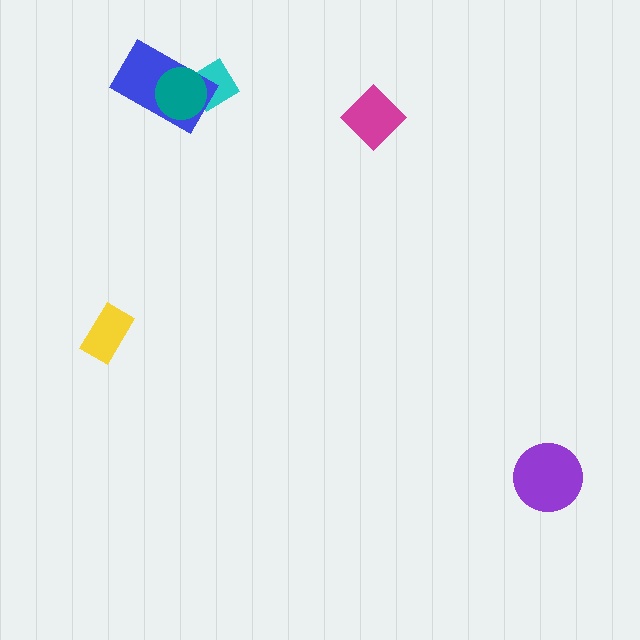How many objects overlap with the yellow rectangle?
0 objects overlap with the yellow rectangle.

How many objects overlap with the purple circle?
0 objects overlap with the purple circle.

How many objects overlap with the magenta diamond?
0 objects overlap with the magenta diamond.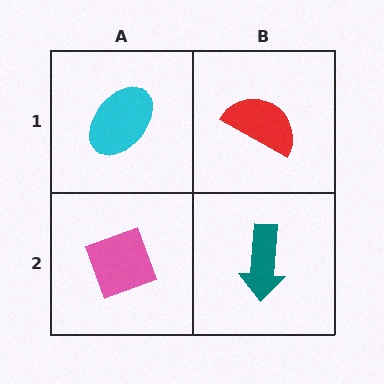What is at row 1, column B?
A red semicircle.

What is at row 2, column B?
A teal arrow.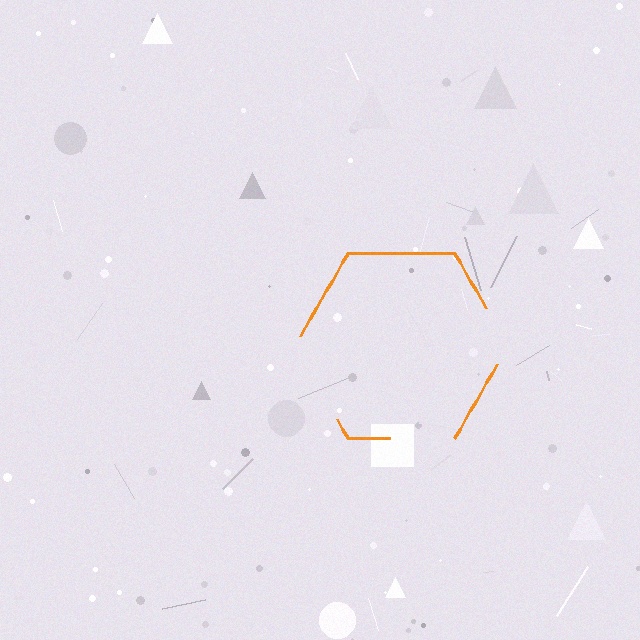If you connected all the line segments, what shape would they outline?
They would outline a hexagon.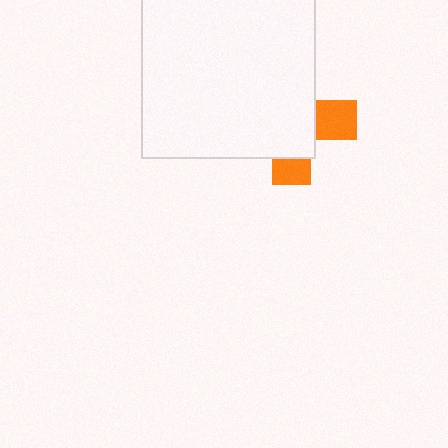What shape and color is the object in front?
The object in front is a white square.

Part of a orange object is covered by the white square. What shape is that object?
It is a cross.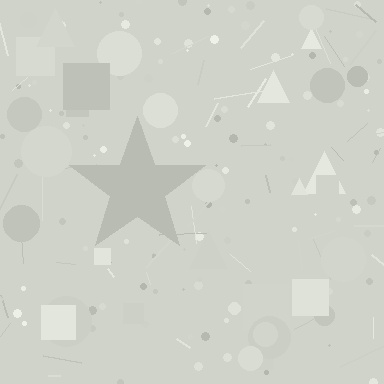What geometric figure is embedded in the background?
A star is embedded in the background.